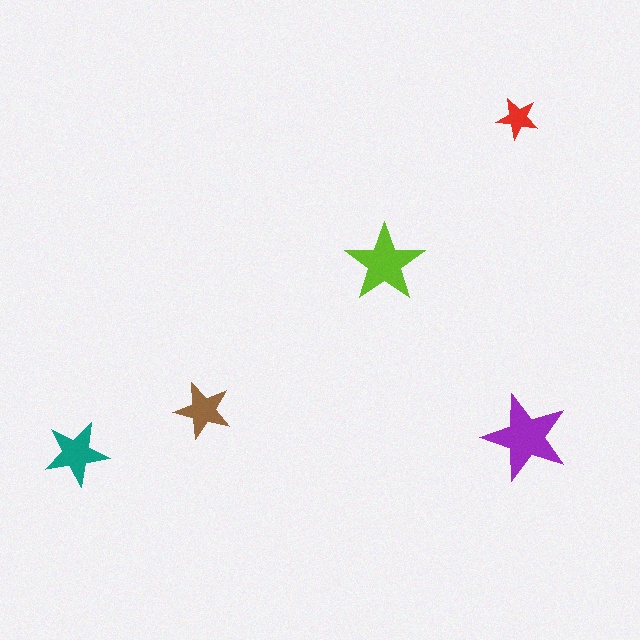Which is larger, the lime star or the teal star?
The lime one.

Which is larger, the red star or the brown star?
The brown one.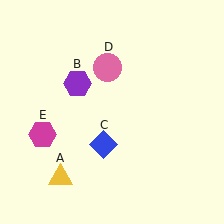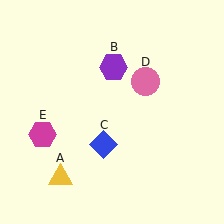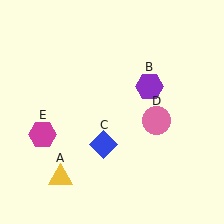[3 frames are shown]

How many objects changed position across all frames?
2 objects changed position: purple hexagon (object B), pink circle (object D).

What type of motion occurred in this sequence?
The purple hexagon (object B), pink circle (object D) rotated clockwise around the center of the scene.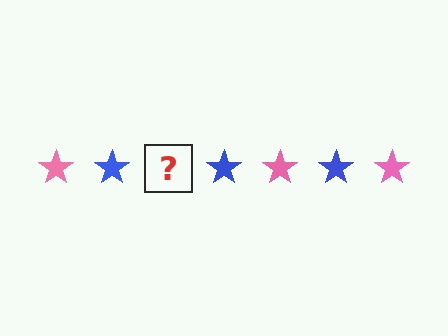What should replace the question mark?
The question mark should be replaced with a pink star.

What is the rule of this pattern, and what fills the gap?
The rule is that the pattern cycles through pink, blue stars. The gap should be filled with a pink star.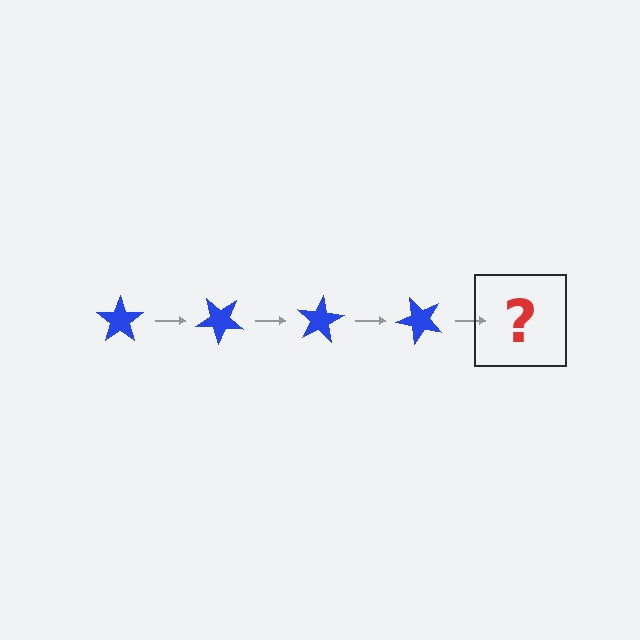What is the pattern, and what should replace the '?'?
The pattern is that the star rotates 40 degrees each step. The '?' should be a blue star rotated 160 degrees.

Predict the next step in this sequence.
The next step is a blue star rotated 160 degrees.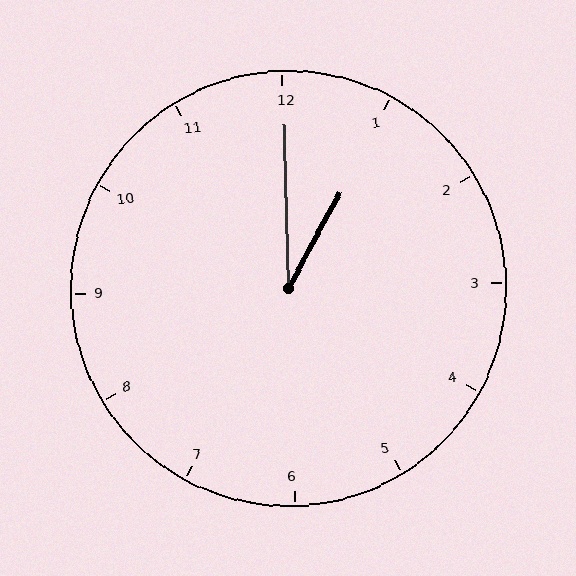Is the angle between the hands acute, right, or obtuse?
It is acute.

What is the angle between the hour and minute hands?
Approximately 30 degrees.